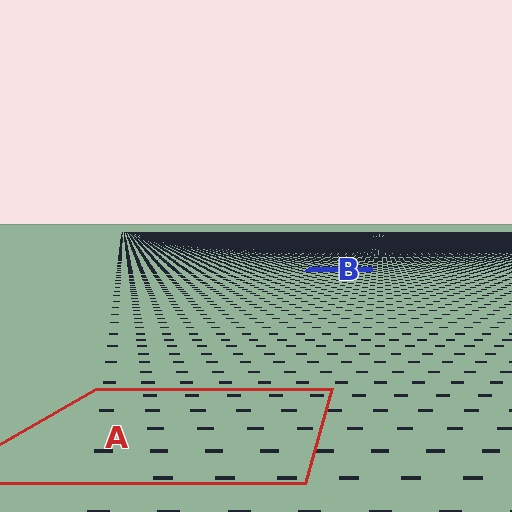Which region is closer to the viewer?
Region A is closer. The texture elements there are larger and more spread out.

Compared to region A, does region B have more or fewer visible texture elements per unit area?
Region B has more texture elements per unit area — they are packed more densely because it is farther away.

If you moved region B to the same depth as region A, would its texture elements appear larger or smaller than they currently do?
They would appear larger. At a closer depth, the same texture elements are projected at a bigger on-screen size.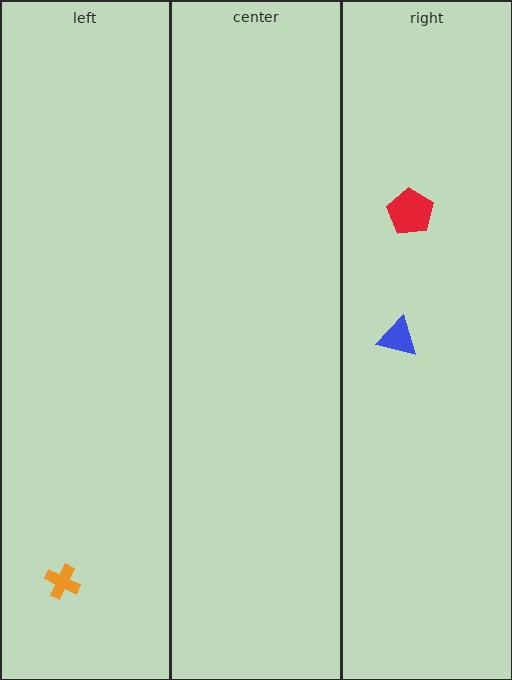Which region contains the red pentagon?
The right region.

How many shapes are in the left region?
1.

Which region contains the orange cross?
The left region.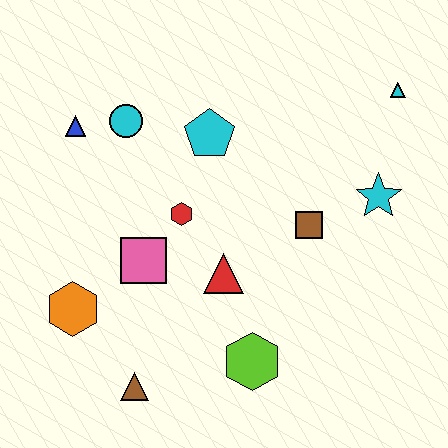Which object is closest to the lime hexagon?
The red triangle is closest to the lime hexagon.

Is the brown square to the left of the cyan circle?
No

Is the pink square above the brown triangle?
Yes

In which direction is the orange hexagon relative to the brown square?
The orange hexagon is to the left of the brown square.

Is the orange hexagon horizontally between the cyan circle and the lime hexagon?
No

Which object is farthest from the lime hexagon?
The cyan triangle is farthest from the lime hexagon.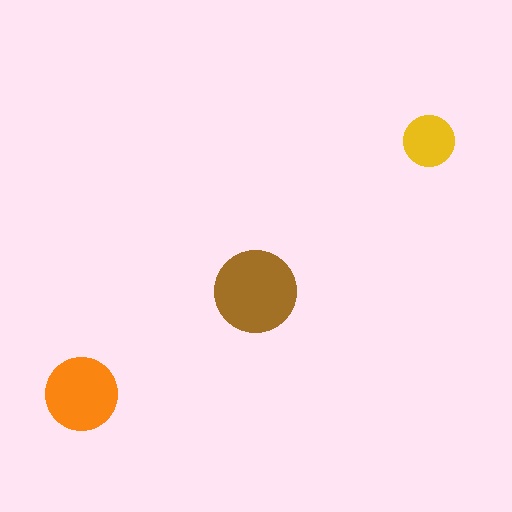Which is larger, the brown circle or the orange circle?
The brown one.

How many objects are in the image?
There are 3 objects in the image.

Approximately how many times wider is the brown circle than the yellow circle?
About 1.5 times wider.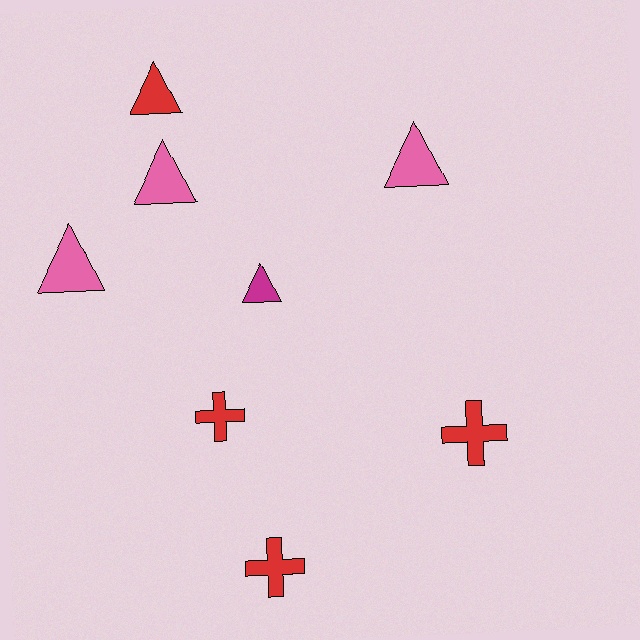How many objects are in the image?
There are 8 objects.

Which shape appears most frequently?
Triangle, with 5 objects.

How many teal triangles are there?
There are no teal triangles.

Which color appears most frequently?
Red, with 4 objects.